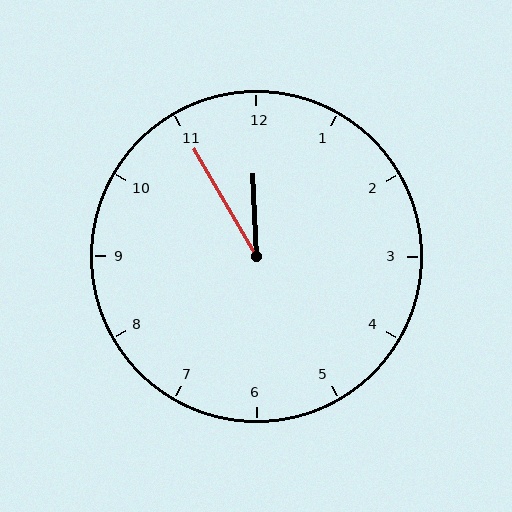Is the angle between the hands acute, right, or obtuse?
It is acute.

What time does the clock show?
11:55.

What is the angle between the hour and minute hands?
Approximately 28 degrees.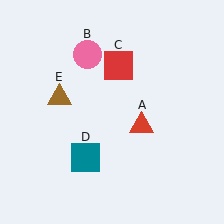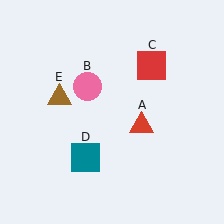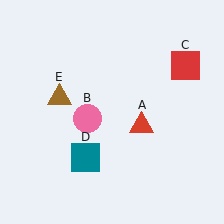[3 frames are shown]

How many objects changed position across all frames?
2 objects changed position: pink circle (object B), red square (object C).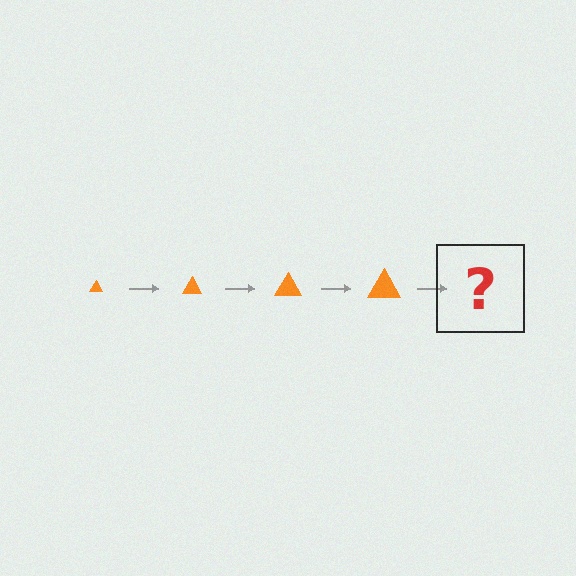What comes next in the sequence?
The next element should be an orange triangle, larger than the previous one.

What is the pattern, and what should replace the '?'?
The pattern is that the triangle gets progressively larger each step. The '?' should be an orange triangle, larger than the previous one.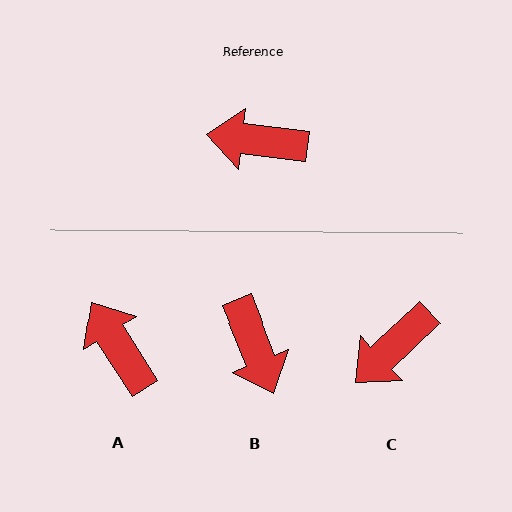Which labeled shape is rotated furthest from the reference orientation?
B, about 119 degrees away.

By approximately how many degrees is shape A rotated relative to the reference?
Approximately 50 degrees clockwise.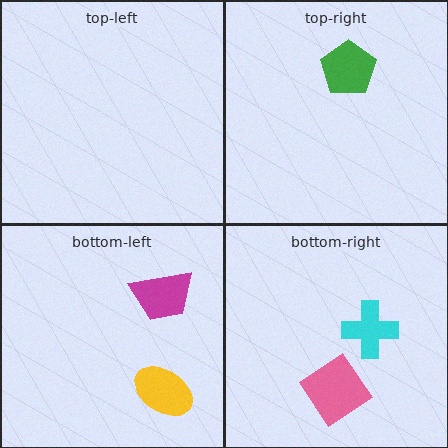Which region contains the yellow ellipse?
The bottom-left region.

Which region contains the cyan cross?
The bottom-right region.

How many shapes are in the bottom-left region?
2.